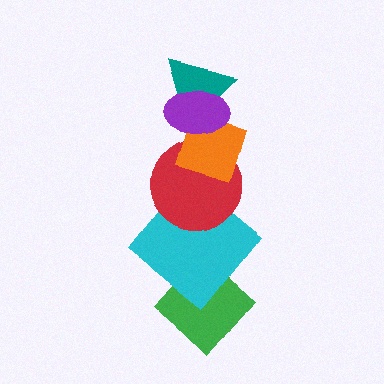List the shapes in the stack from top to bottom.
From top to bottom: the purple ellipse, the teal triangle, the orange diamond, the red circle, the cyan diamond, the green diamond.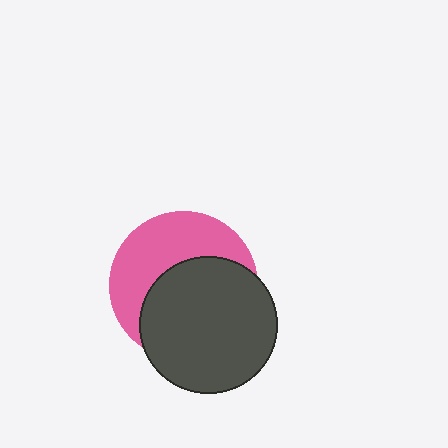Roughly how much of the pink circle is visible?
A small part of it is visible (roughly 45%).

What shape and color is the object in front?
The object in front is a dark gray circle.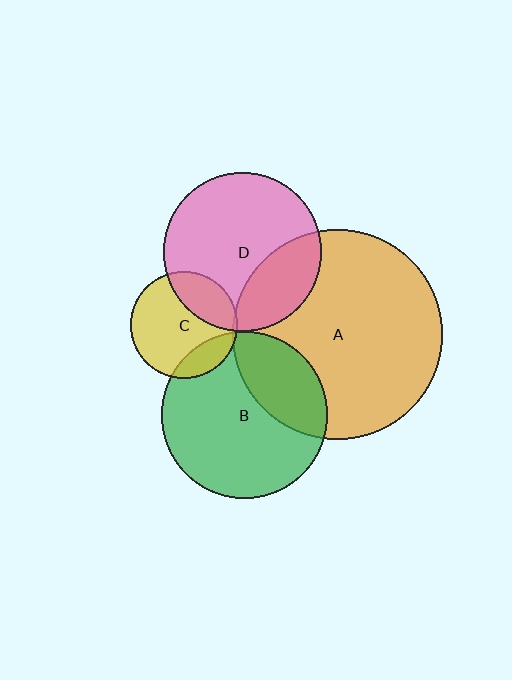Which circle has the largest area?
Circle A (orange).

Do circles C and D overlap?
Yes.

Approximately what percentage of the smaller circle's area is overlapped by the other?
Approximately 25%.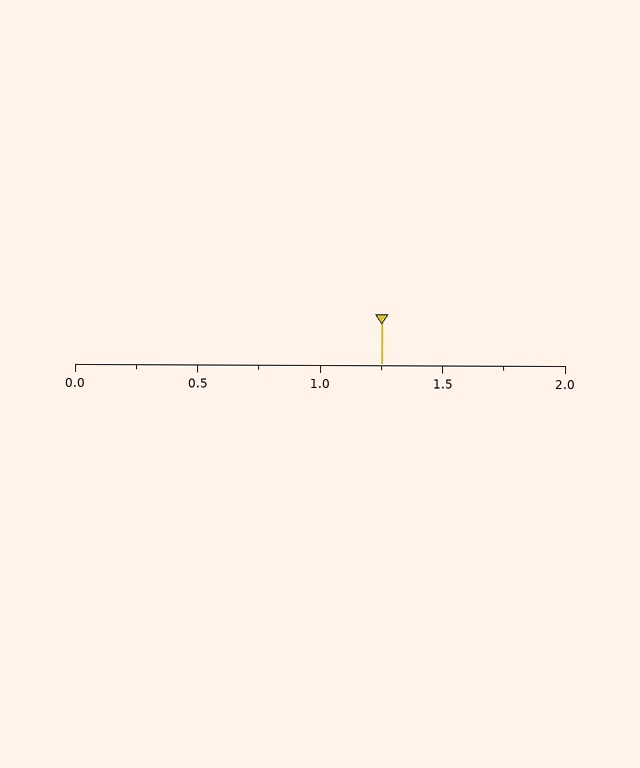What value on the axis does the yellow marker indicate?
The marker indicates approximately 1.25.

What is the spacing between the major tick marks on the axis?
The major ticks are spaced 0.5 apart.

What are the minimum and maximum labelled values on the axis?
The axis runs from 0.0 to 2.0.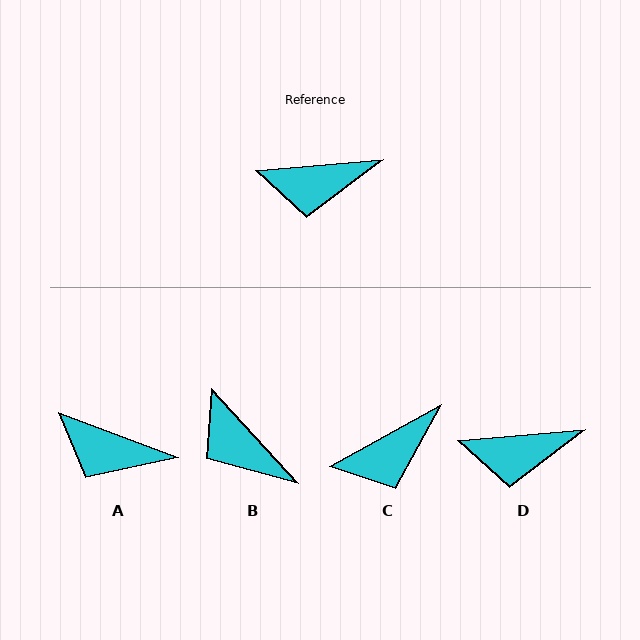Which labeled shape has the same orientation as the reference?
D.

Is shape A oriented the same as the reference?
No, it is off by about 25 degrees.